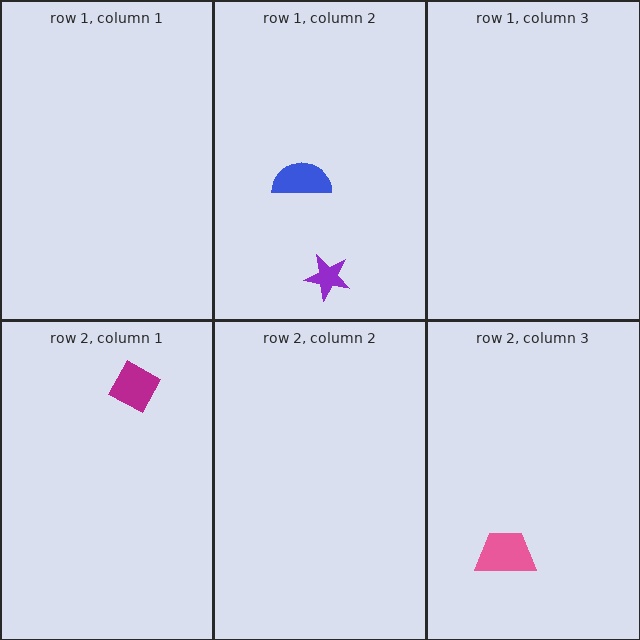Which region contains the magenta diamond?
The row 2, column 1 region.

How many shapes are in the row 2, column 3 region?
1.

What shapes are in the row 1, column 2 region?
The purple star, the blue semicircle.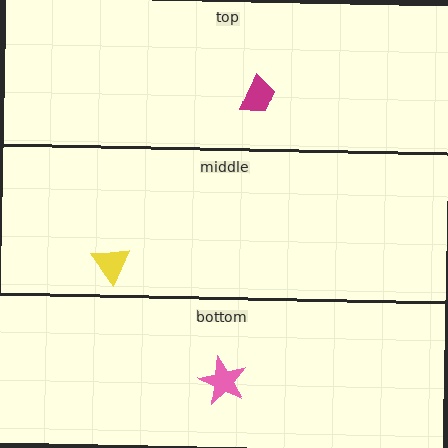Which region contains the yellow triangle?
The middle region.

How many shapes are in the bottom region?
1.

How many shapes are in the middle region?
1.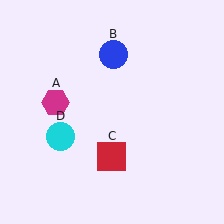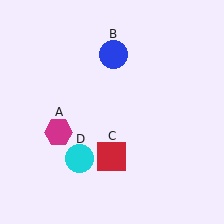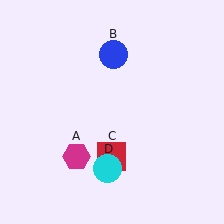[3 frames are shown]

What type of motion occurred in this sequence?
The magenta hexagon (object A), cyan circle (object D) rotated counterclockwise around the center of the scene.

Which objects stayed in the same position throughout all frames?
Blue circle (object B) and red square (object C) remained stationary.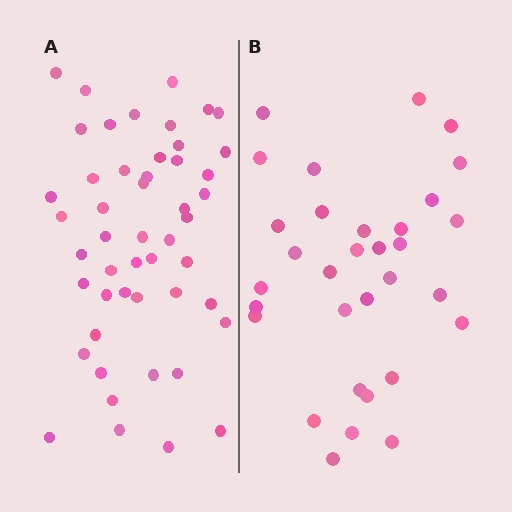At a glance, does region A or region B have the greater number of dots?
Region A (the left region) has more dots.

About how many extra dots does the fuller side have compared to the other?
Region A has approximately 15 more dots than region B.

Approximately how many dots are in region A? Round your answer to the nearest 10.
About 50 dots. (The exact count is 49, which rounds to 50.)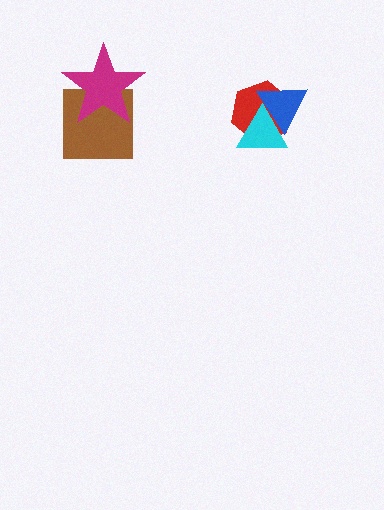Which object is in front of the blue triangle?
The cyan triangle is in front of the blue triangle.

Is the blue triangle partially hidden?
Yes, it is partially covered by another shape.